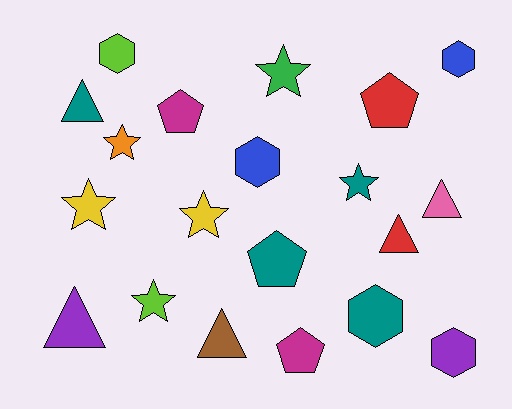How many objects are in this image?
There are 20 objects.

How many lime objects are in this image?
There are 2 lime objects.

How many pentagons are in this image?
There are 4 pentagons.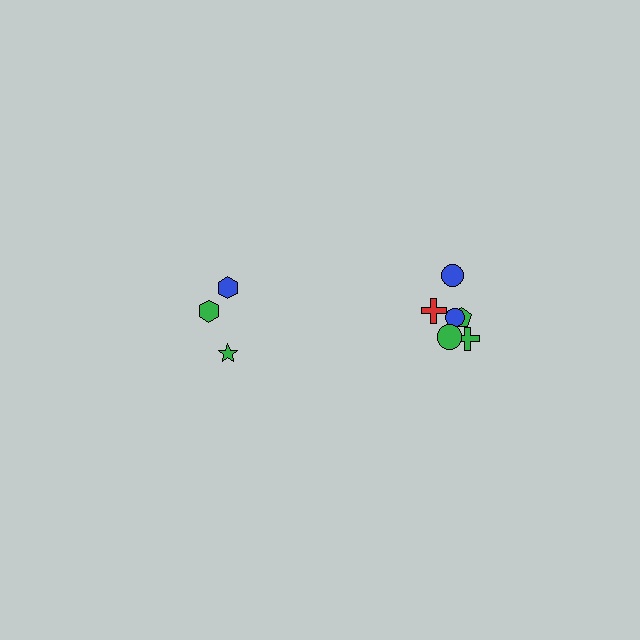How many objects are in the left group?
There are 3 objects.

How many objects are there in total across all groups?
There are 9 objects.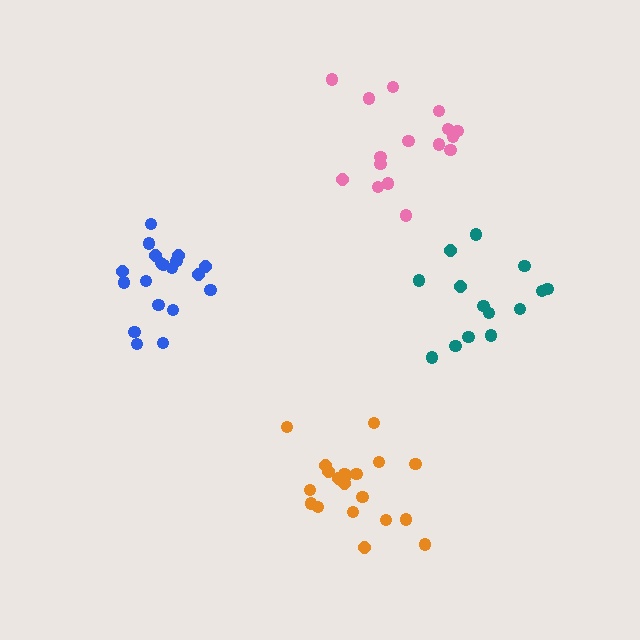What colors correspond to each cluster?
The clusters are colored: blue, pink, orange, teal.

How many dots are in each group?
Group 1: 19 dots, Group 2: 16 dots, Group 3: 20 dots, Group 4: 14 dots (69 total).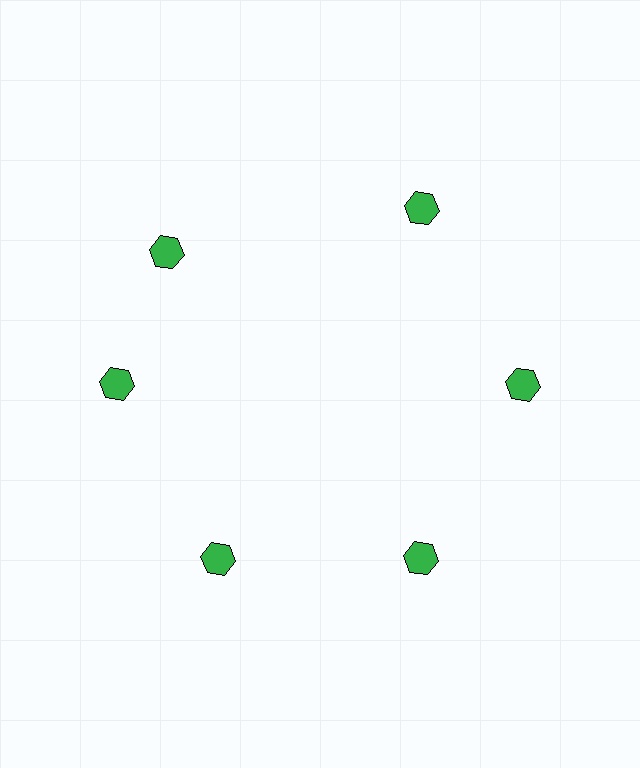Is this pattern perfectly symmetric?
No. The 6 green hexagons are arranged in a ring, but one element near the 11 o'clock position is rotated out of alignment along the ring, breaking the 6-fold rotational symmetry.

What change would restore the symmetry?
The symmetry would be restored by rotating it back into even spacing with its neighbors so that all 6 hexagons sit at equal angles and equal distance from the center.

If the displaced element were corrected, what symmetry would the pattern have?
It would have 6-fold rotational symmetry — the pattern would map onto itself every 60 degrees.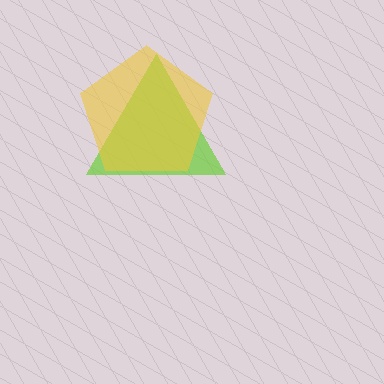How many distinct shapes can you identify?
There are 2 distinct shapes: a lime triangle, a yellow pentagon.